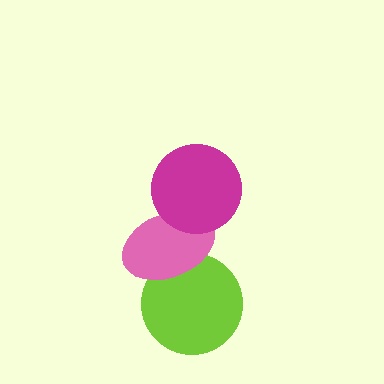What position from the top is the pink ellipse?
The pink ellipse is 2nd from the top.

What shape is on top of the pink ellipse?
The magenta circle is on top of the pink ellipse.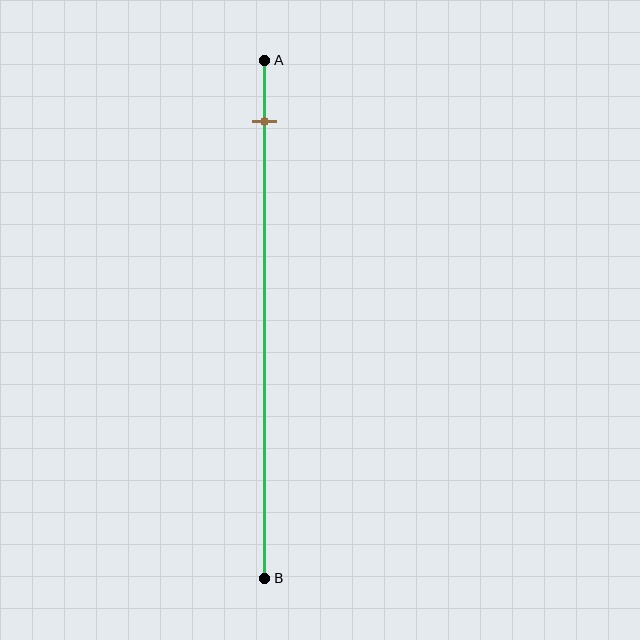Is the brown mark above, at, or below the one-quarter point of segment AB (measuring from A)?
The brown mark is above the one-quarter point of segment AB.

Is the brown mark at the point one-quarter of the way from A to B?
No, the mark is at about 10% from A, not at the 25% one-quarter point.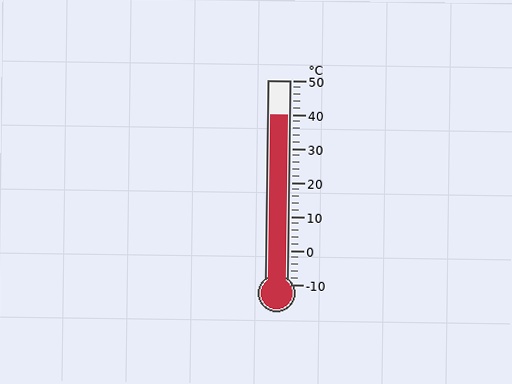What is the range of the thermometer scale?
The thermometer scale ranges from -10°C to 50°C.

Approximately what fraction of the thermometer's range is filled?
The thermometer is filled to approximately 85% of its range.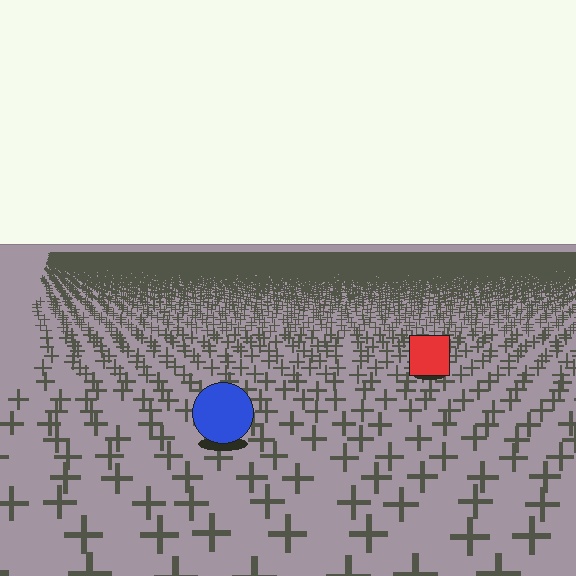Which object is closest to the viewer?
The blue circle is closest. The texture marks near it are larger and more spread out.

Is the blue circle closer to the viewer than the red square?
Yes. The blue circle is closer — you can tell from the texture gradient: the ground texture is coarser near it.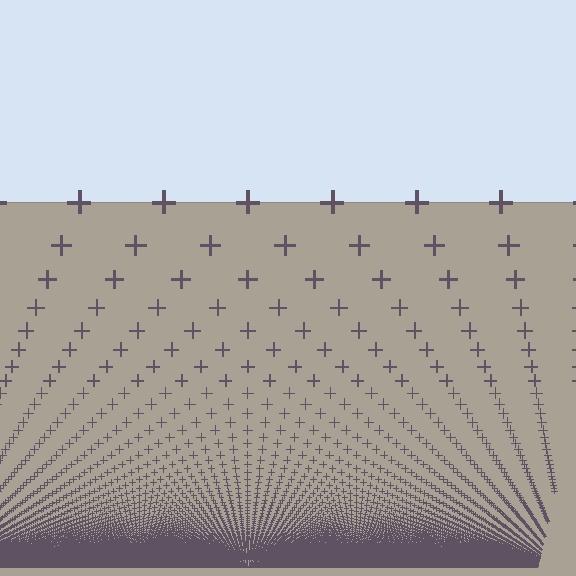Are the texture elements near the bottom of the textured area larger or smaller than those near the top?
Smaller. The gradient is inverted — elements near the bottom are smaller and denser.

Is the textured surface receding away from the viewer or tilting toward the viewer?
The surface appears to tilt toward the viewer. Texture elements get larger and sparser toward the top.